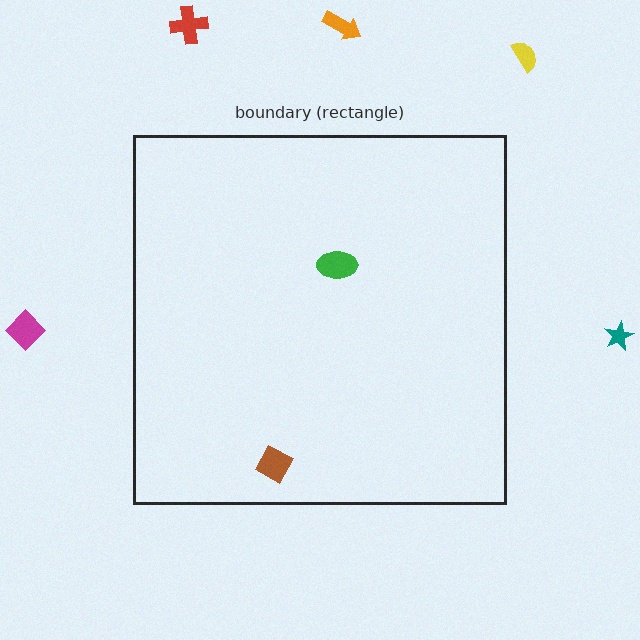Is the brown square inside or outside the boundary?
Inside.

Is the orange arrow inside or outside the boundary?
Outside.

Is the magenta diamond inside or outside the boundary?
Outside.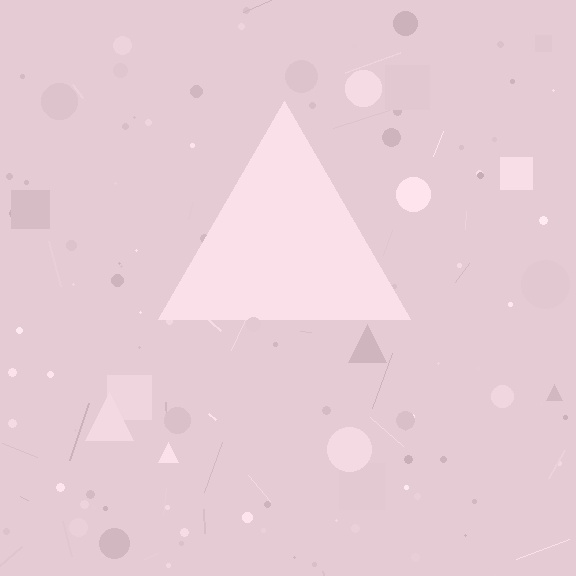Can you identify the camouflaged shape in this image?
The camouflaged shape is a triangle.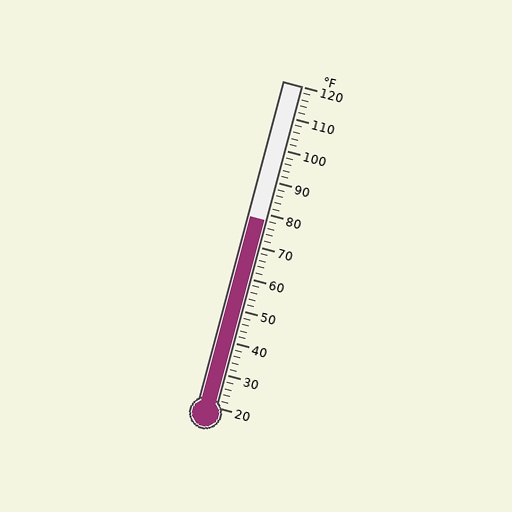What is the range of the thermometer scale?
The thermometer scale ranges from 20°F to 120°F.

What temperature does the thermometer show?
The thermometer shows approximately 78°F.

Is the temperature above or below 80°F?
The temperature is below 80°F.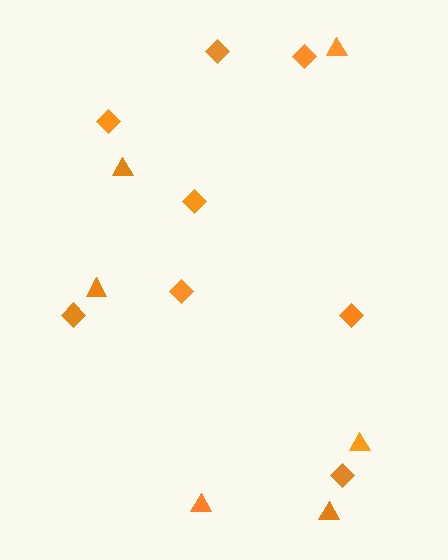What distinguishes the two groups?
There are 2 groups: one group of triangles (6) and one group of diamonds (8).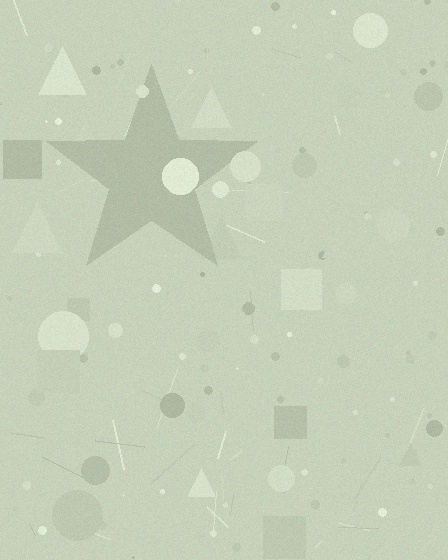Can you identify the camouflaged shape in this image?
The camouflaged shape is a star.